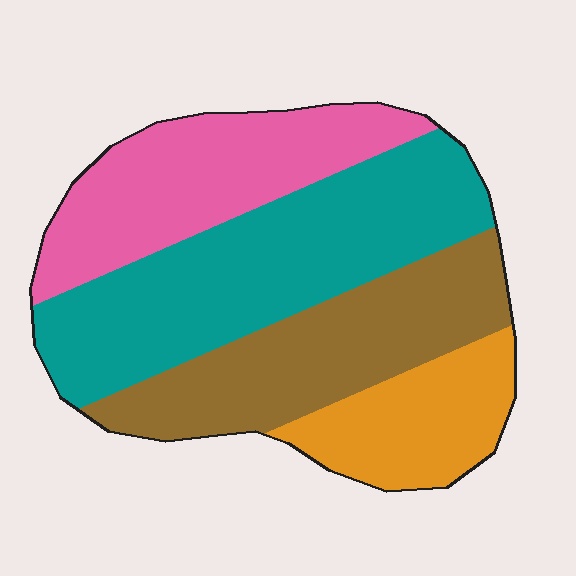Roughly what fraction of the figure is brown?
Brown takes up about one quarter (1/4) of the figure.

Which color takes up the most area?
Teal, at roughly 35%.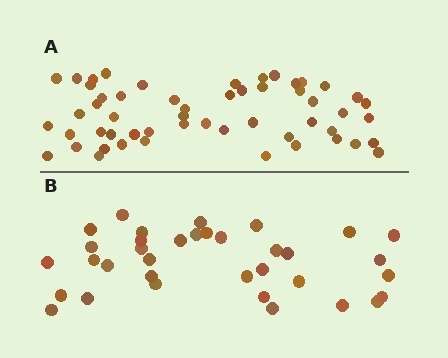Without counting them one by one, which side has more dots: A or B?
Region A (the top region) has more dots.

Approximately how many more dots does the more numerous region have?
Region A has approximately 20 more dots than region B.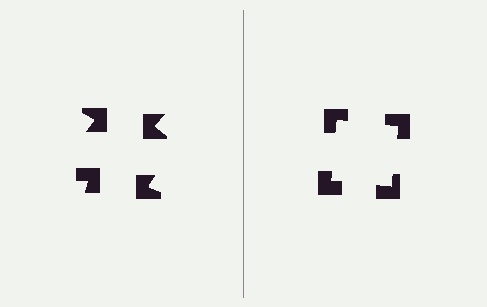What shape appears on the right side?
An illusory square.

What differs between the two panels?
The notched squares are positioned identically on both sides; only the wedge orientations differ. On the right they align to a square; on the left they are misaligned.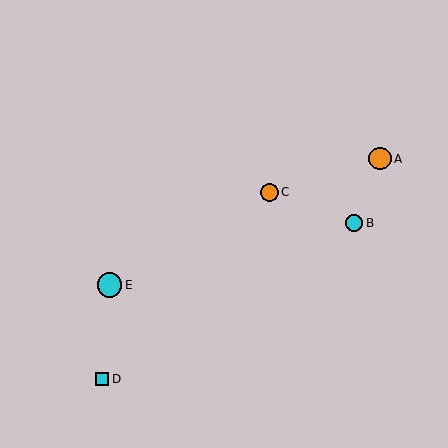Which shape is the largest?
The cyan circle (labeled E) is the largest.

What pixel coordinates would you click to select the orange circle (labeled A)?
Click at (380, 159) to select the orange circle A.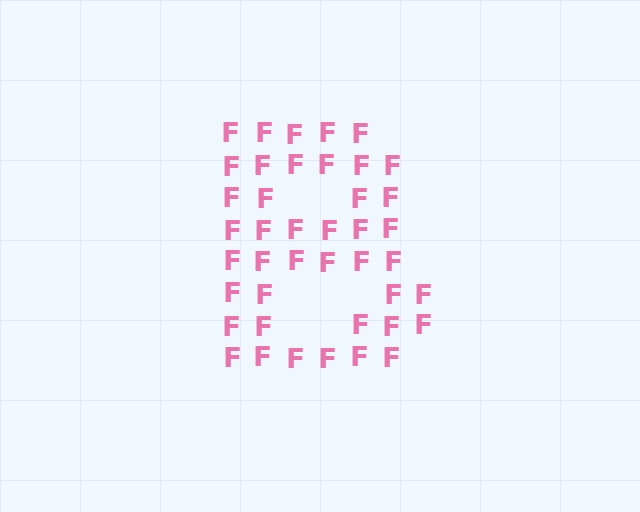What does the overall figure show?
The overall figure shows the letter B.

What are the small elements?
The small elements are letter F's.